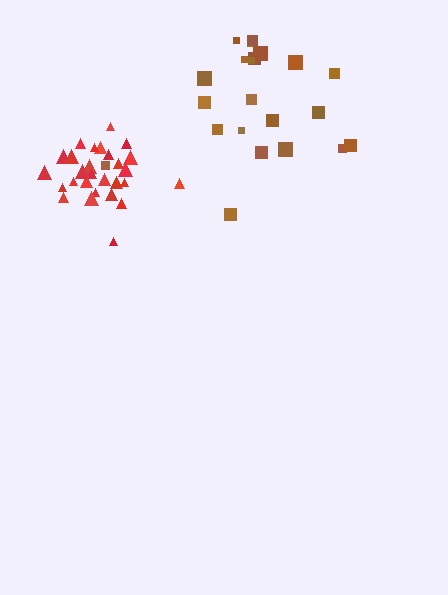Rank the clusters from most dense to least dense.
red, brown.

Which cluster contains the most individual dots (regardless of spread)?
Red (30).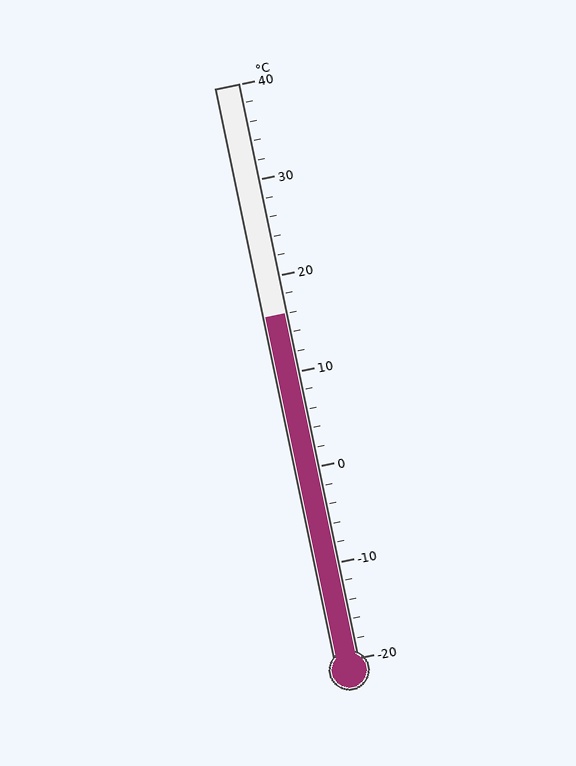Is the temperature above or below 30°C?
The temperature is below 30°C.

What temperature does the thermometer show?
The thermometer shows approximately 16°C.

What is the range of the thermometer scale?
The thermometer scale ranges from -20°C to 40°C.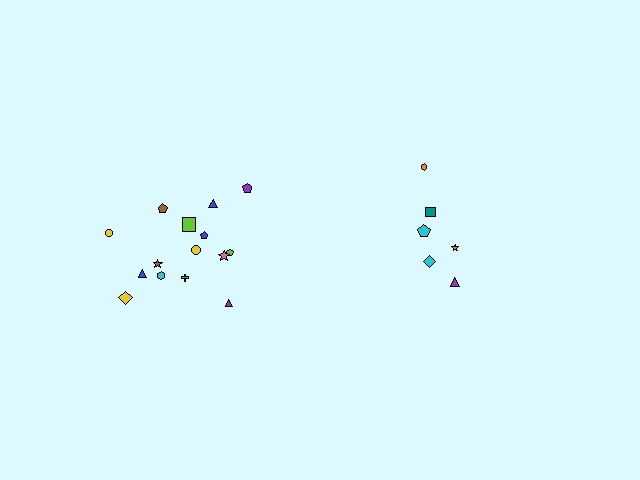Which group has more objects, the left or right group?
The left group.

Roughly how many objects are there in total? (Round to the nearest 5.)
Roughly 20 objects in total.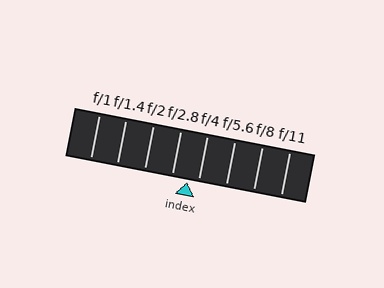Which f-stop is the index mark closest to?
The index mark is closest to f/4.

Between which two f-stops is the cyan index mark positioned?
The index mark is between f/2.8 and f/4.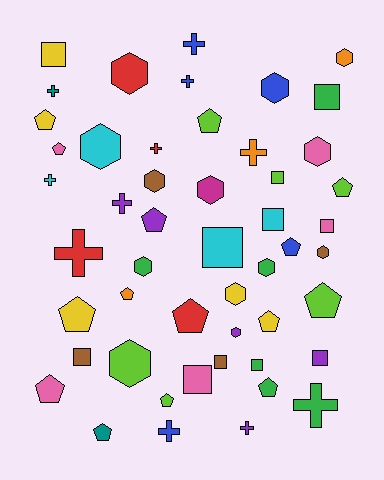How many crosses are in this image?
There are 11 crosses.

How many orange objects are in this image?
There are 3 orange objects.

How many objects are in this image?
There are 50 objects.